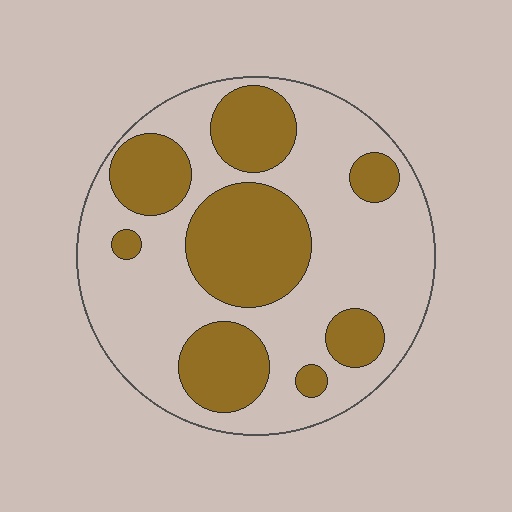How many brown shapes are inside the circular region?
8.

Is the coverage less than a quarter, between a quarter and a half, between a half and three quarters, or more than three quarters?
Between a quarter and a half.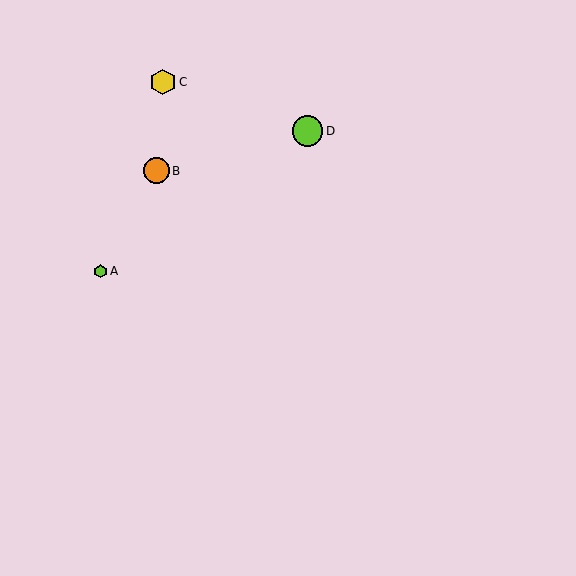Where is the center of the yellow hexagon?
The center of the yellow hexagon is at (163, 82).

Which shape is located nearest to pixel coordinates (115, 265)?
The lime hexagon (labeled A) at (101, 271) is nearest to that location.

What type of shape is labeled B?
Shape B is an orange circle.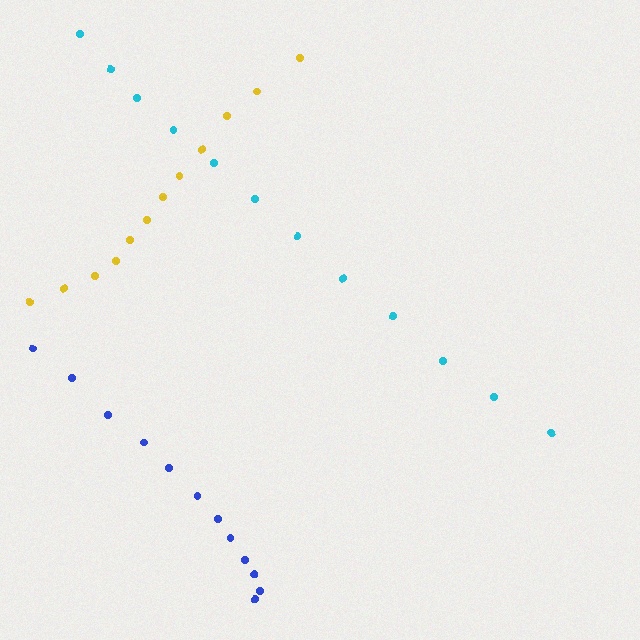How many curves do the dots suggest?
There are 3 distinct paths.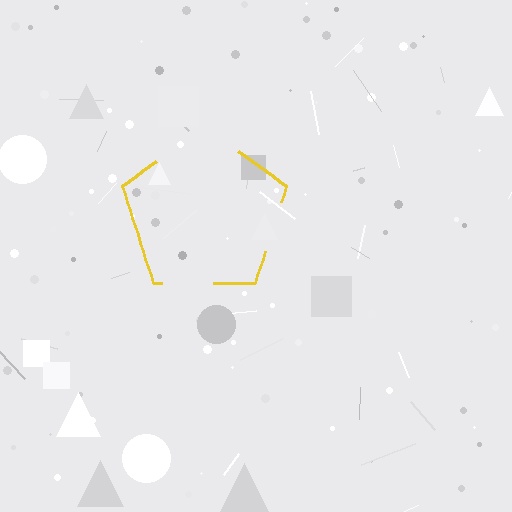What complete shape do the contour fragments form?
The contour fragments form a pentagon.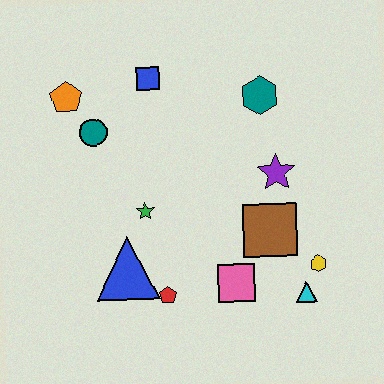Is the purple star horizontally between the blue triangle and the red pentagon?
No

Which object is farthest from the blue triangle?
The teal hexagon is farthest from the blue triangle.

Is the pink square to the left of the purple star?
Yes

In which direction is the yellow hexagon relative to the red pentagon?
The yellow hexagon is to the right of the red pentagon.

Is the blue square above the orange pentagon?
Yes